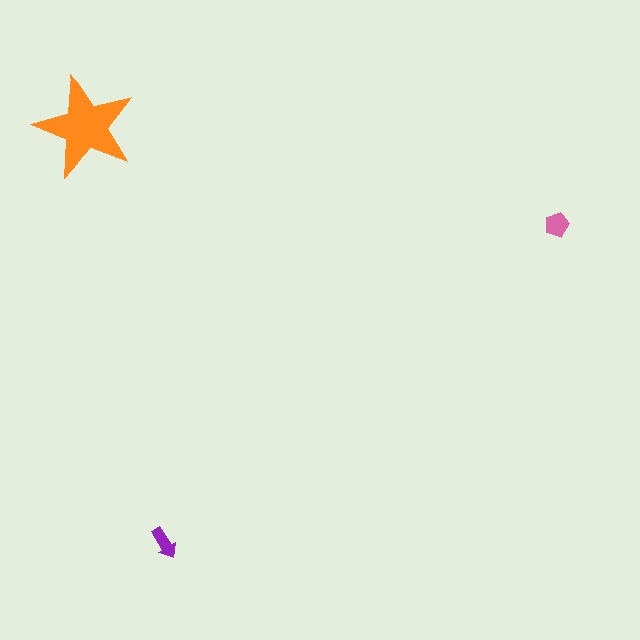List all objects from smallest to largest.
The purple arrow, the pink pentagon, the orange star.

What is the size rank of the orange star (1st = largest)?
1st.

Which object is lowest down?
The purple arrow is bottommost.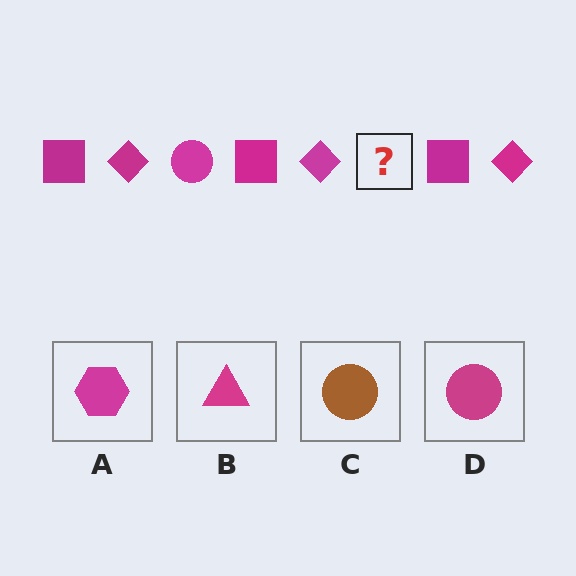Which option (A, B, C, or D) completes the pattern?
D.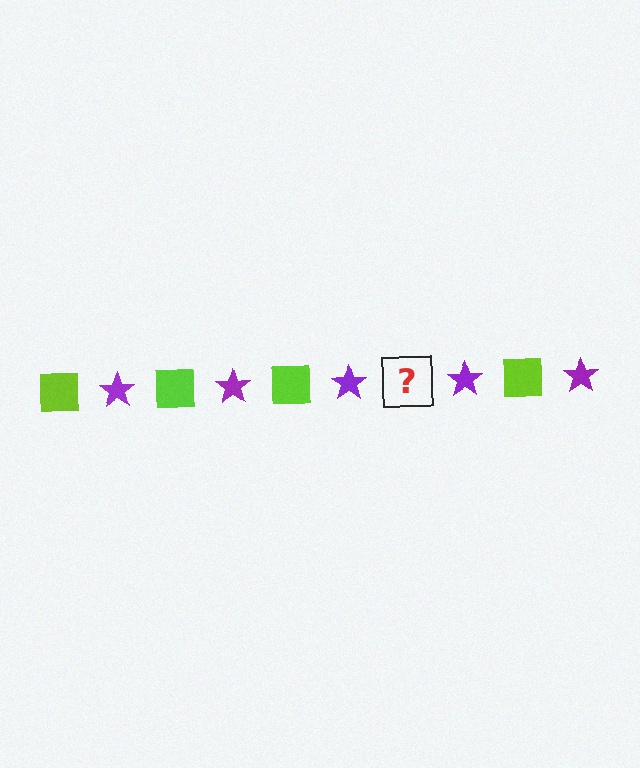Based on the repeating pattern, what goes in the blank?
The blank should be a lime square.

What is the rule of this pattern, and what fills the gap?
The rule is that the pattern alternates between lime square and purple star. The gap should be filled with a lime square.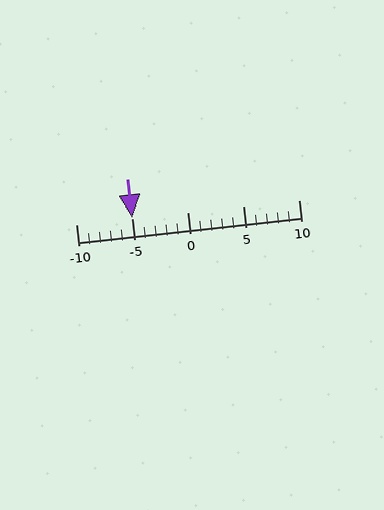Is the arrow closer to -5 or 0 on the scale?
The arrow is closer to -5.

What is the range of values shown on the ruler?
The ruler shows values from -10 to 10.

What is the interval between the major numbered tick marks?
The major tick marks are spaced 5 units apart.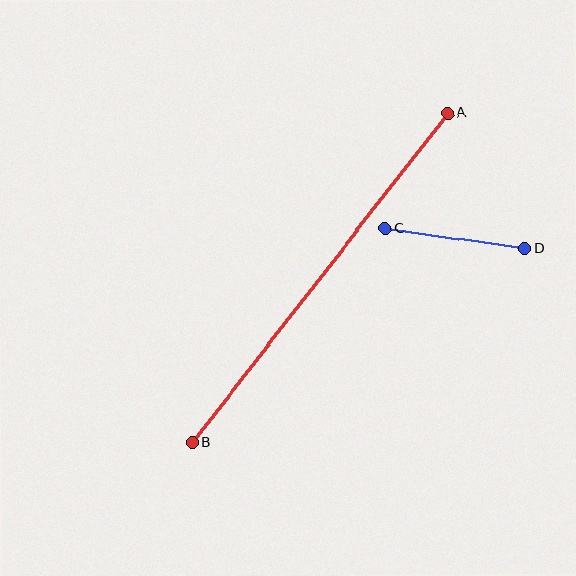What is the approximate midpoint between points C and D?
The midpoint is at approximately (455, 238) pixels.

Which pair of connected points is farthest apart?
Points A and B are farthest apart.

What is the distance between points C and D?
The distance is approximately 141 pixels.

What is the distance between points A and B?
The distance is approximately 416 pixels.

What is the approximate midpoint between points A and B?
The midpoint is at approximately (320, 278) pixels.